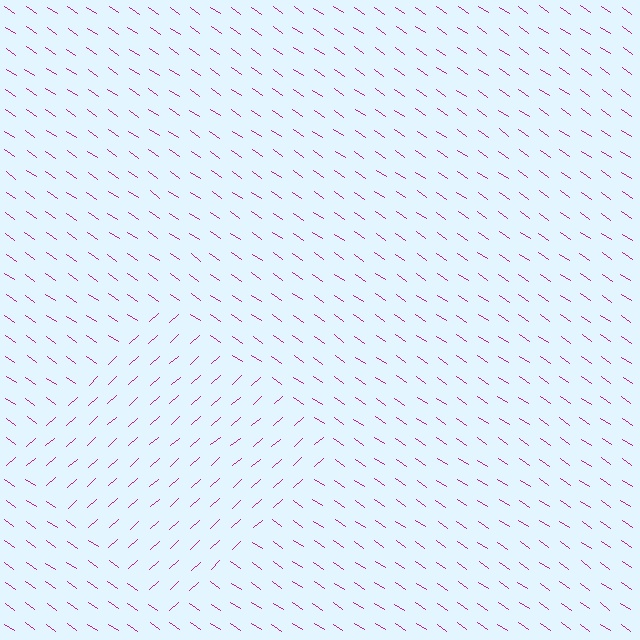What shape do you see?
I see a diamond.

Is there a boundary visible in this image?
Yes, there is a texture boundary formed by a change in line orientation.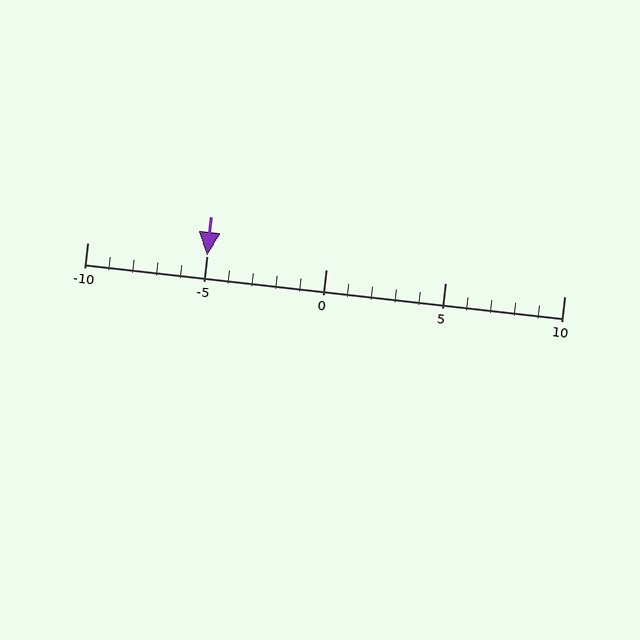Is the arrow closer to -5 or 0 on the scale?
The arrow is closer to -5.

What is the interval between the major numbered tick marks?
The major tick marks are spaced 5 units apart.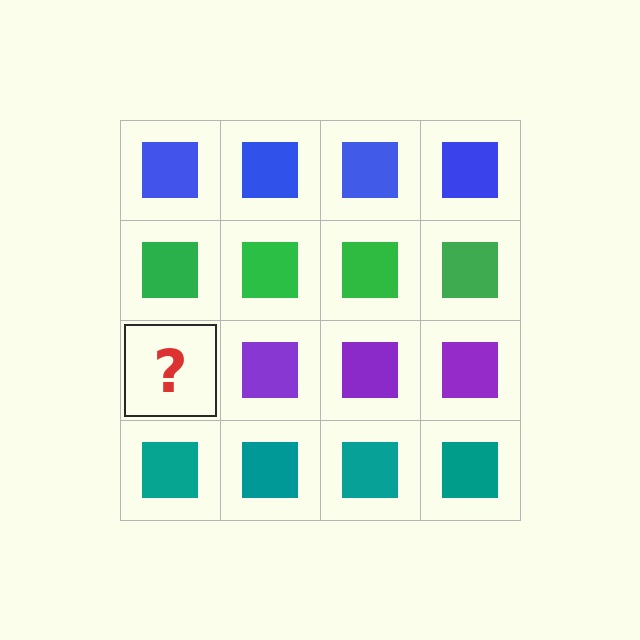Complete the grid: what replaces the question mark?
The question mark should be replaced with a purple square.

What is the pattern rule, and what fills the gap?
The rule is that each row has a consistent color. The gap should be filled with a purple square.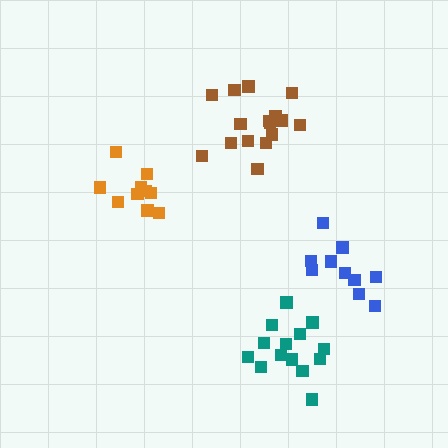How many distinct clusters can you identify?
There are 4 distinct clusters.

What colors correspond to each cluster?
The clusters are colored: teal, brown, blue, orange.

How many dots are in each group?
Group 1: 14 dots, Group 2: 16 dots, Group 3: 12 dots, Group 4: 10 dots (52 total).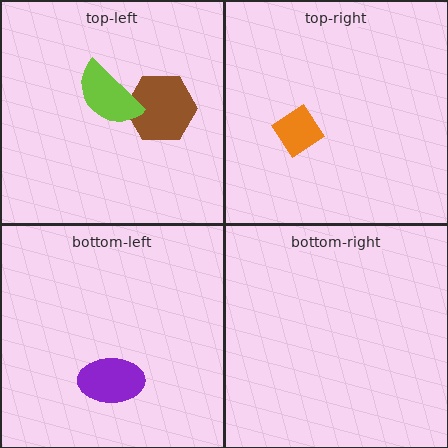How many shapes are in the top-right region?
1.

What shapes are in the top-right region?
The orange diamond.